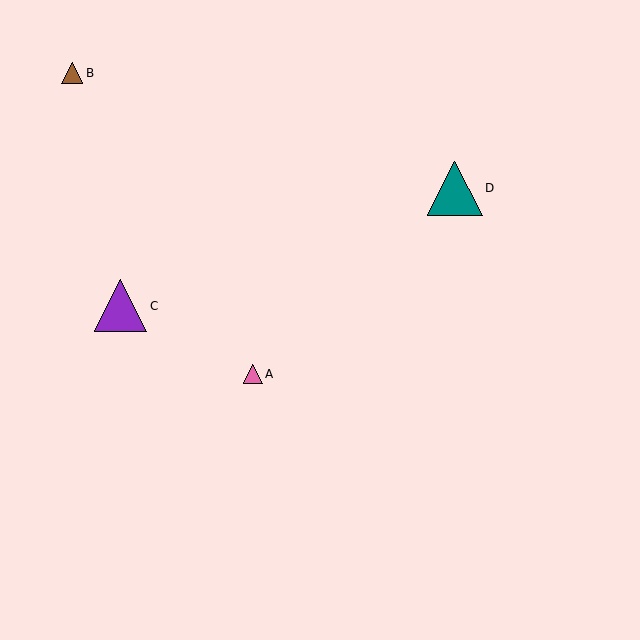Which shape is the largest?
The teal triangle (labeled D) is the largest.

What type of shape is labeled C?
Shape C is a purple triangle.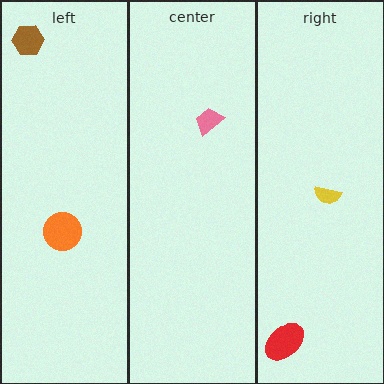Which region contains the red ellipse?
The right region.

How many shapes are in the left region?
2.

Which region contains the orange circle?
The left region.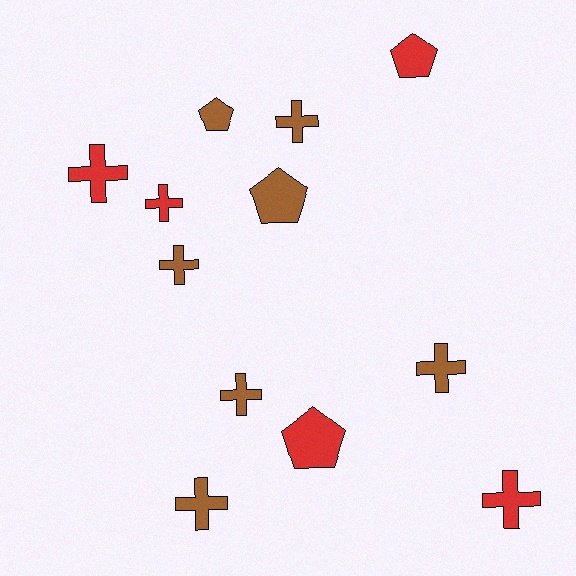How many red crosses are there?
There are 3 red crosses.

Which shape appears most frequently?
Cross, with 8 objects.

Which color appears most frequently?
Brown, with 7 objects.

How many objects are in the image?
There are 12 objects.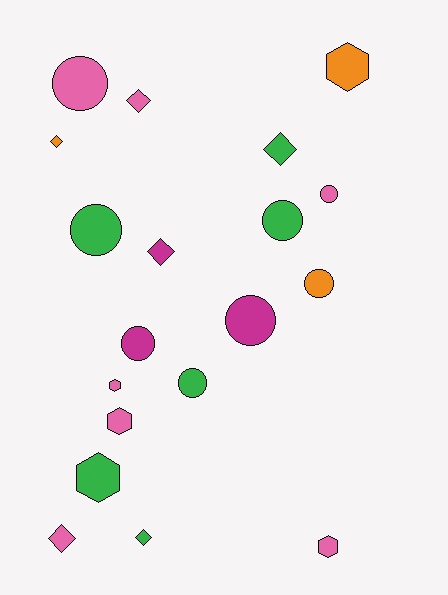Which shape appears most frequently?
Circle, with 8 objects.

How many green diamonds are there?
There are 2 green diamonds.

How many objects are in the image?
There are 19 objects.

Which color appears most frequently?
Pink, with 7 objects.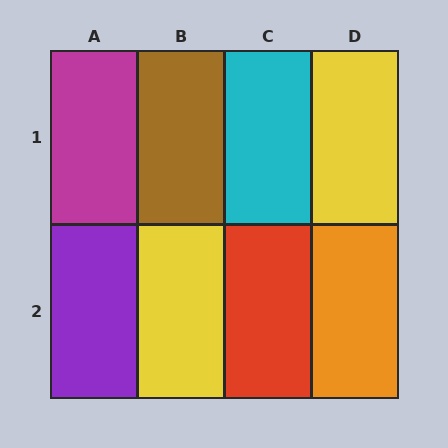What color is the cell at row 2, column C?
Red.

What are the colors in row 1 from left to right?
Magenta, brown, cyan, yellow.